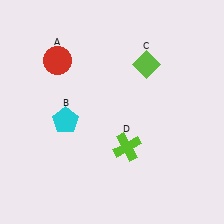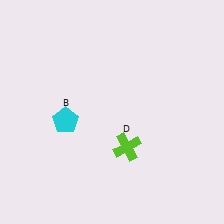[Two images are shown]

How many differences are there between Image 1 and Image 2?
There are 2 differences between the two images.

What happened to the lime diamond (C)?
The lime diamond (C) was removed in Image 2. It was in the top-right area of Image 1.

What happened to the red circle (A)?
The red circle (A) was removed in Image 2. It was in the top-left area of Image 1.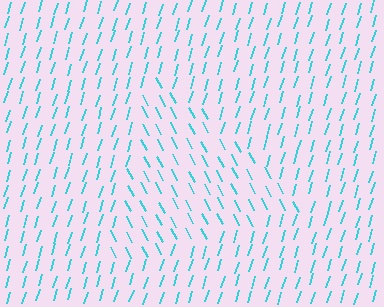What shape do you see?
I see a triangle.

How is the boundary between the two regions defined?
The boundary is defined purely by a change in line orientation (approximately 45 degrees difference). All lines are the same color and thickness.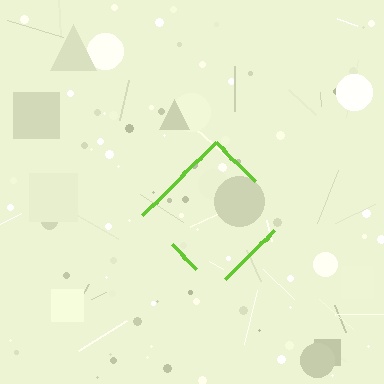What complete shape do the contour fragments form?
The contour fragments form a diamond.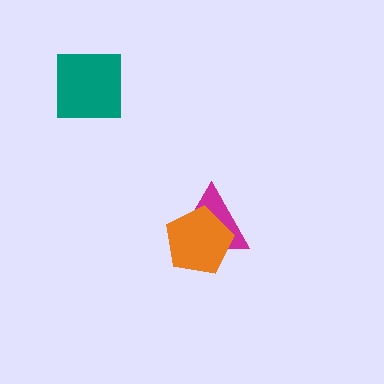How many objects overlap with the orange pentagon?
1 object overlaps with the orange pentagon.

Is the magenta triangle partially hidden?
Yes, it is partially covered by another shape.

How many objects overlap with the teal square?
0 objects overlap with the teal square.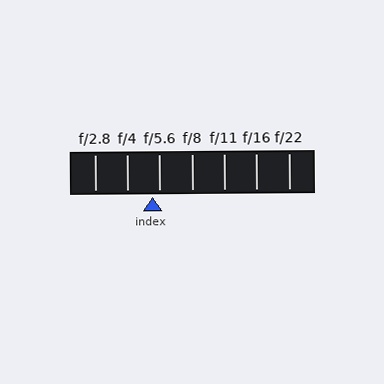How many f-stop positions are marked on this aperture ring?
There are 7 f-stop positions marked.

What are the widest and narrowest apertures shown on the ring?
The widest aperture shown is f/2.8 and the narrowest is f/22.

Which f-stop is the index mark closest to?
The index mark is closest to f/5.6.